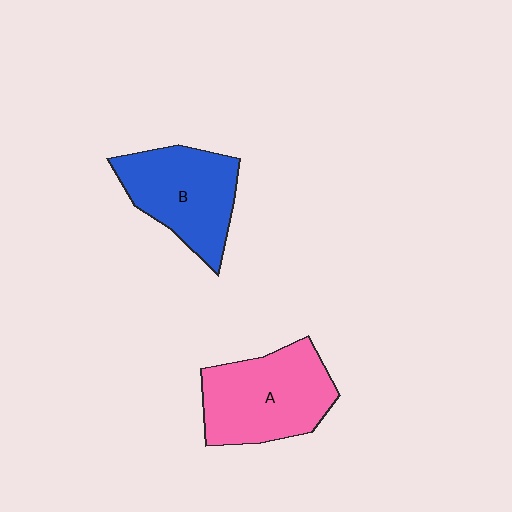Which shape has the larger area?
Shape A (pink).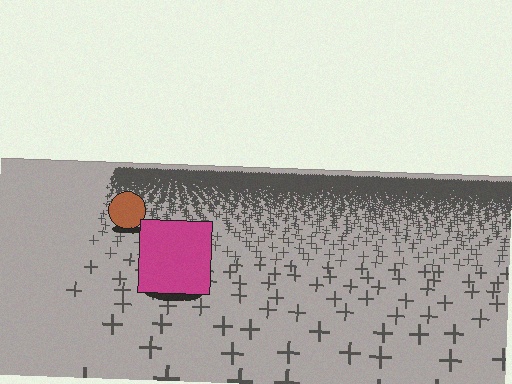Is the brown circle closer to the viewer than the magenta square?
No. The magenta square is closer — you can tell from the texture gradient: the ground texture is coarser near it.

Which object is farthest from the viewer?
The brown circle is farthest from the viewer. It appears smaller and the ground texture around it is denser.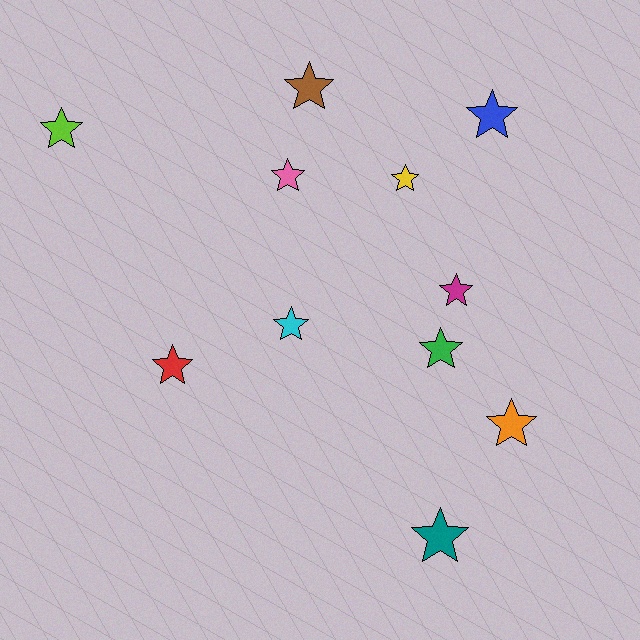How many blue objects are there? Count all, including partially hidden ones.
There is 1 blue object.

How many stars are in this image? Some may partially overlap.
There are 11 stars.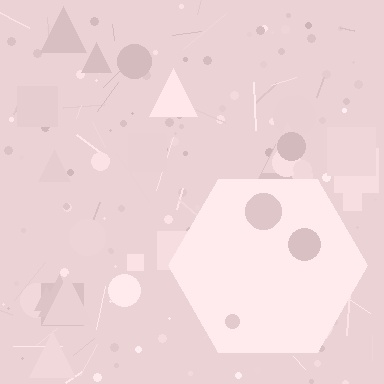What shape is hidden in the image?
A hexagon is hidden in the image.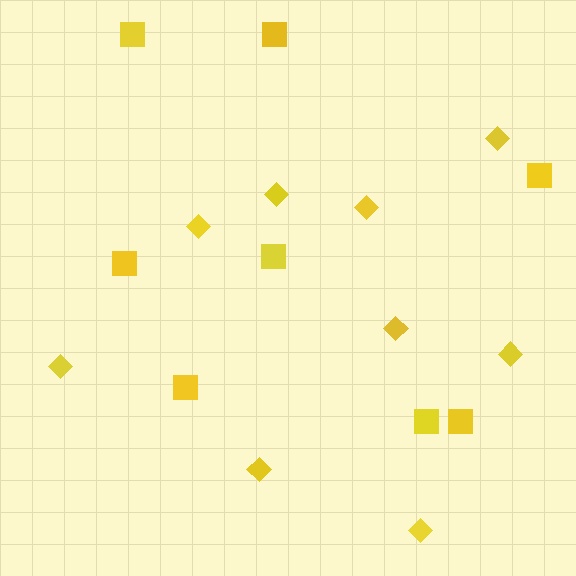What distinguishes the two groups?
There are 2 groups: one group of squares (8) and one group of diamonds (9).